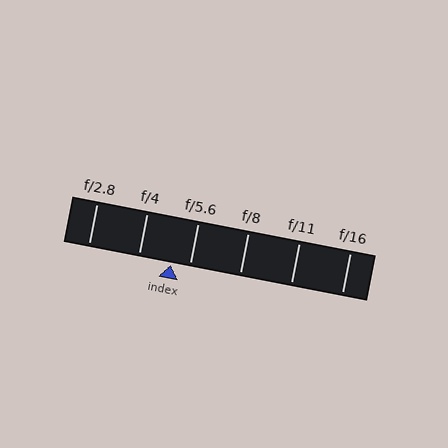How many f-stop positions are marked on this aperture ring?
There are 6 f-stop positions marked.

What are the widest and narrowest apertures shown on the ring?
The widest aperture shown is f/2.8 and the narrowest is f/16.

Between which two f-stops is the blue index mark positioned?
The index mark is between f/4 and f/5.6.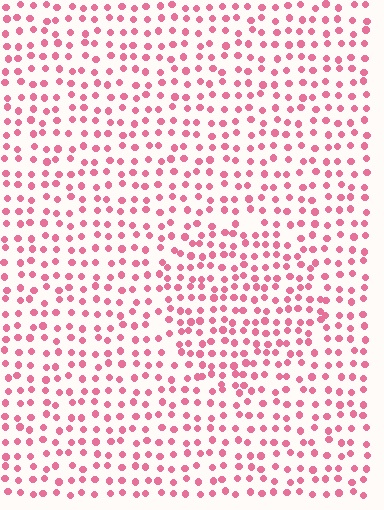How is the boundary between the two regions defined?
The boundary is defined by a change in element density (approximately 1.4x ratio). All elements are the same color, size, and shape.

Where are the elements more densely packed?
The elements are more densely packed inside the circle boundary.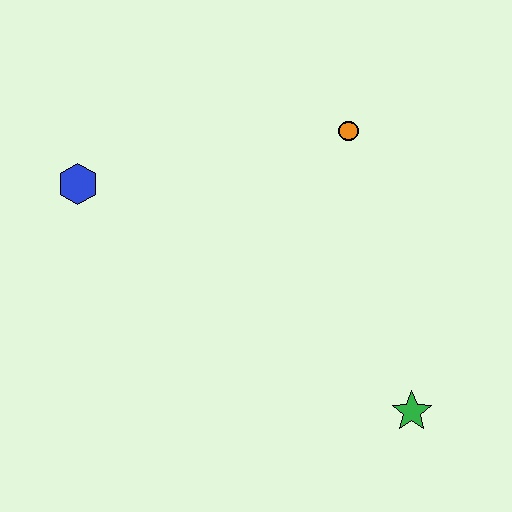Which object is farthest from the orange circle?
The green star is farthest from the orange circle.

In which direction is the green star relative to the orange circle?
The green star is below the orange circle.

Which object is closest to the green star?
The orange circle is closest to the green star.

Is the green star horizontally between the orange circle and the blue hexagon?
No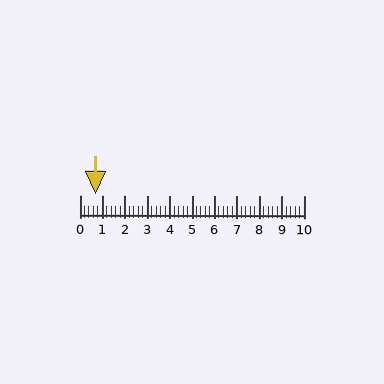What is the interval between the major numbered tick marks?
The major tick marks are spaced 1 units apart.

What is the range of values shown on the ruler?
The ruler shows values from 0 to 10.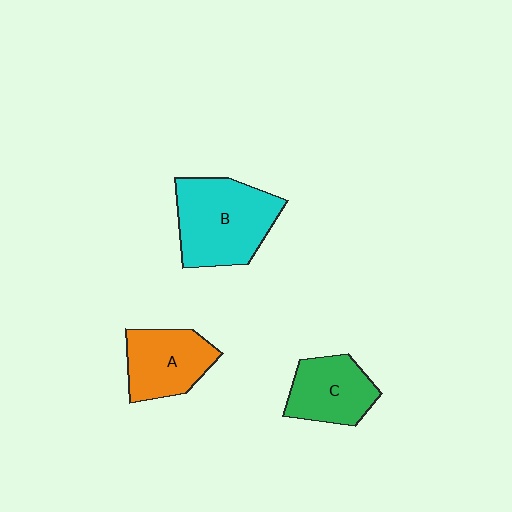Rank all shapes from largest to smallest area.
From largest to smallest: B (cyan), A (orange), C (green).